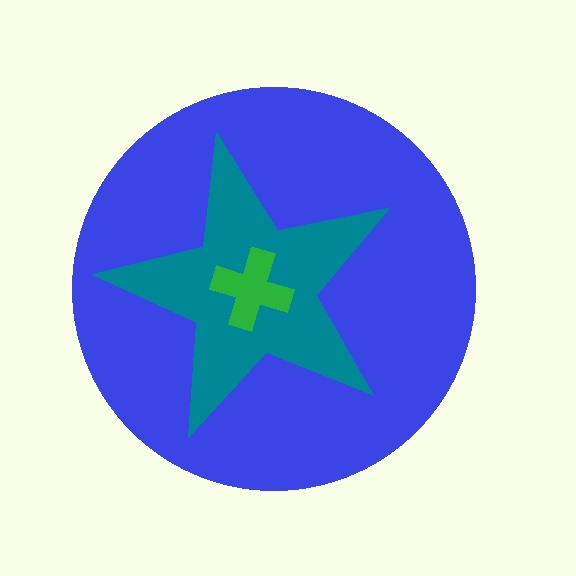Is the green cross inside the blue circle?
Yes.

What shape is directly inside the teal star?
The green cross.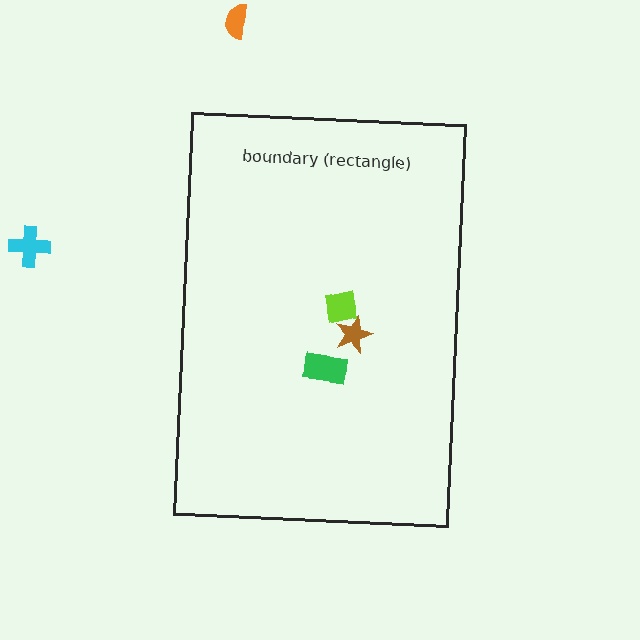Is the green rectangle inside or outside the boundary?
Inside.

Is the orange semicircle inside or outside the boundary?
Outside.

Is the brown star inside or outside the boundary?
Inside.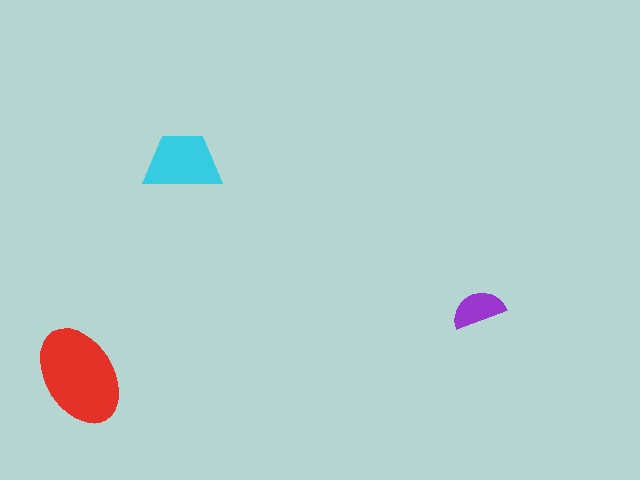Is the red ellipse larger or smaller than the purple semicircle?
Larger.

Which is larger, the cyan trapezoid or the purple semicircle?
The cyan trapezoid.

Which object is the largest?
The red ellipse.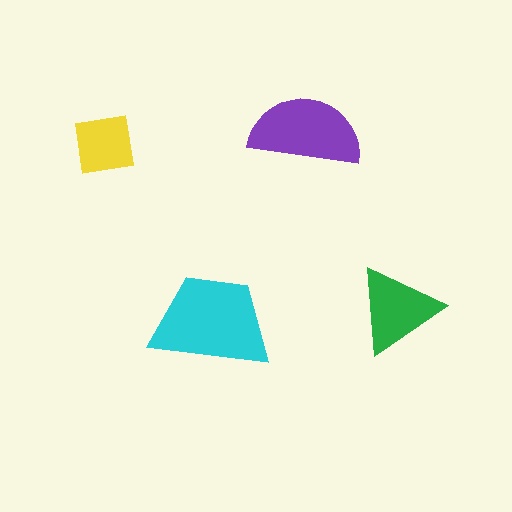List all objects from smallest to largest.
The yellow square, the green triangle, the purple semicircle, the cyan trapezoid.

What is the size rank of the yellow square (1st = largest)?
4th.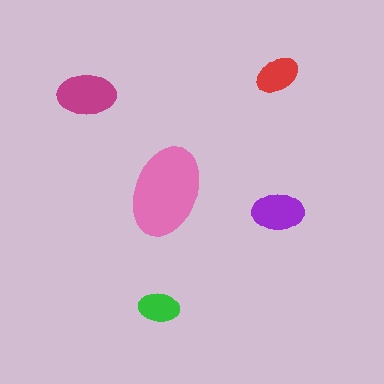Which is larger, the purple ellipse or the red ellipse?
The purple one.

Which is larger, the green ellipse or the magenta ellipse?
The magenta one.